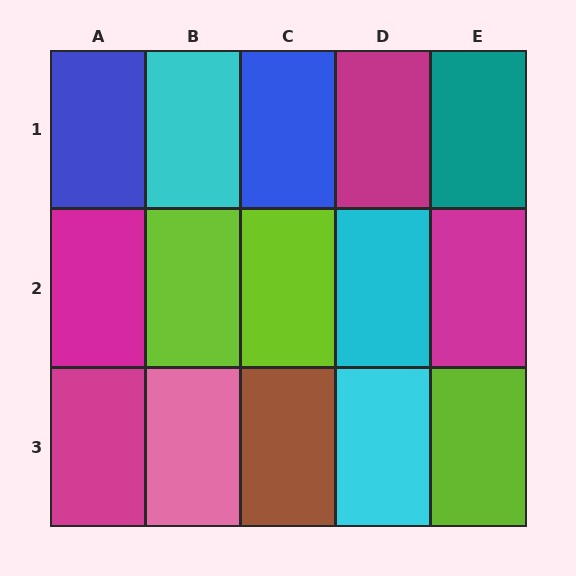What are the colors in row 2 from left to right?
Magenta, lime, lime, cyan, magenta.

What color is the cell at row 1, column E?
Teal.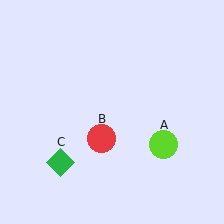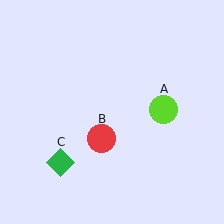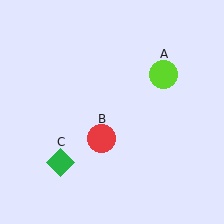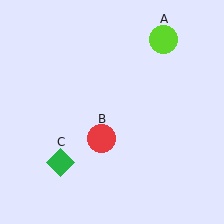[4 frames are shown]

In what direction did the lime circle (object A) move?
The lime circle (object A) moved up.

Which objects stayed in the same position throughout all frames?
Red circle (object B) and green diamond (object C) remained stationary.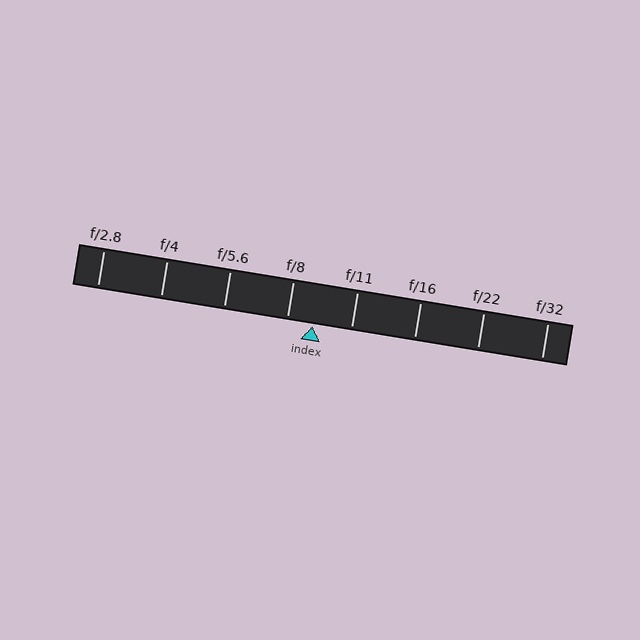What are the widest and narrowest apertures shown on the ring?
The widest aperture shown is f/2.8 and the narrowest is f/32.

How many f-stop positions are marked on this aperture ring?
There are 8 f-stop positions marked.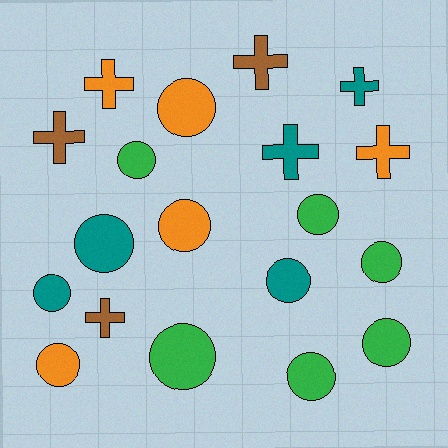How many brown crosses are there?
There are 3 brown crosses.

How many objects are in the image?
There are 19 objects.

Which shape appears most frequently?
Circle, with 12 objects.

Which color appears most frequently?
Green, with 6 objects.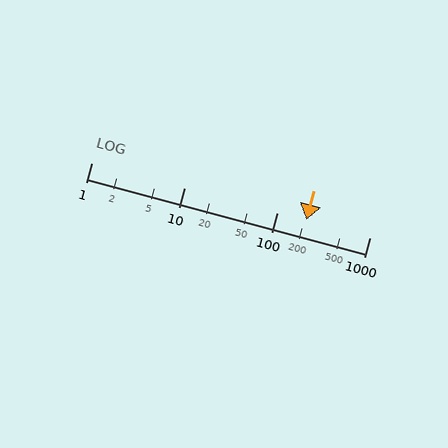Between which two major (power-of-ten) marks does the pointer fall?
The pointer is between 100 and 1000.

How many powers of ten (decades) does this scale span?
The scale spans 3 decades, from 1 to 1000.